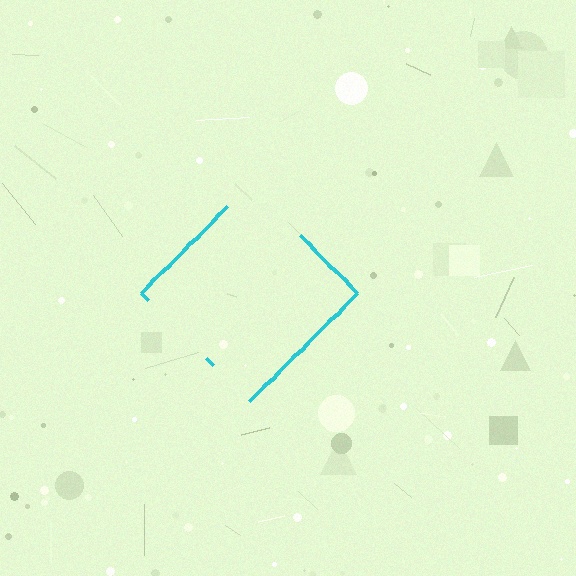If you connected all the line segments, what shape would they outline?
They would outline a diamond.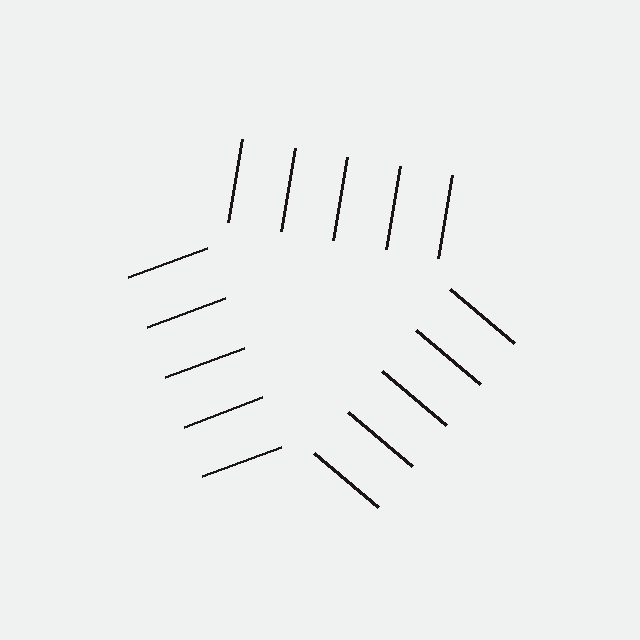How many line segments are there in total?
15 — 5 along each of the 3 edges.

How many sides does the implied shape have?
3 sides — the line-ends trace a triangle.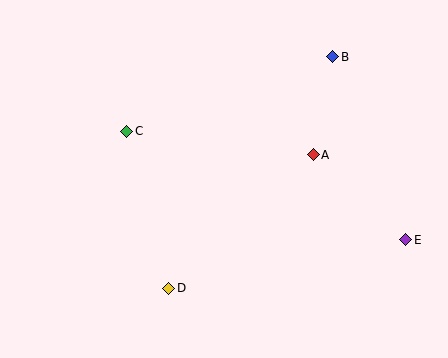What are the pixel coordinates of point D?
Point D is at (169, 288).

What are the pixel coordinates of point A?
Point A is at (313, 155).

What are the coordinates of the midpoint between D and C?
The midpoint between D and C is at (148, 210).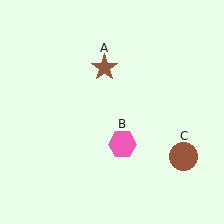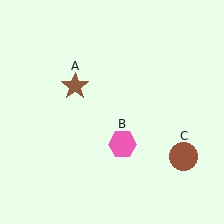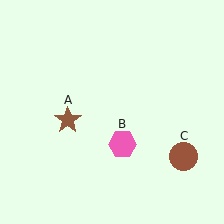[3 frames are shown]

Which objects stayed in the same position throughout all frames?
Pink hexagon (object B) and brown circle (object C) remained stationary.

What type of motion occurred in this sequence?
The brown star (object A) rotated counterclockwise around the center of the scene.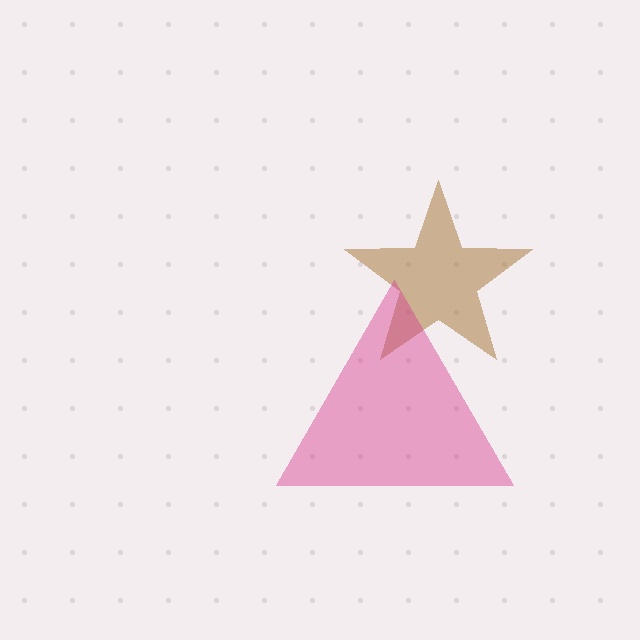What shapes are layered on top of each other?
The layered shapes are: a brown star, a magenta triangle.